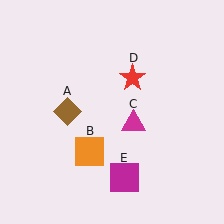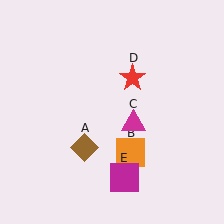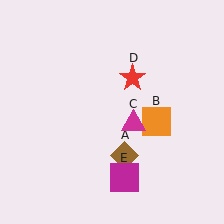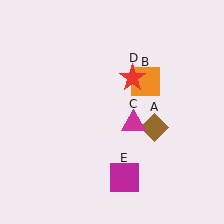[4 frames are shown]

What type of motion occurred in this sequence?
The brown diamond (object A), orange square (object B) rotated counterclockwise around the center of the scene.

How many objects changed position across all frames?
2 objects changed position: brown diamond (object A), orange square (object B).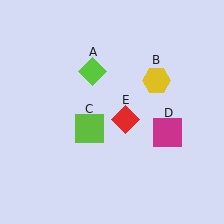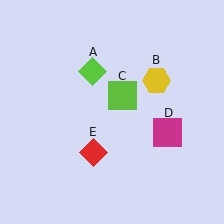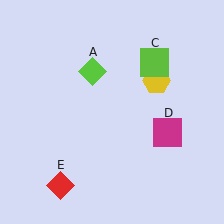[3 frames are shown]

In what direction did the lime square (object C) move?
The lime square (object C) moved up and to the right.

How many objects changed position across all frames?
2 objects changed position: lime square (object C), red diamond (object E).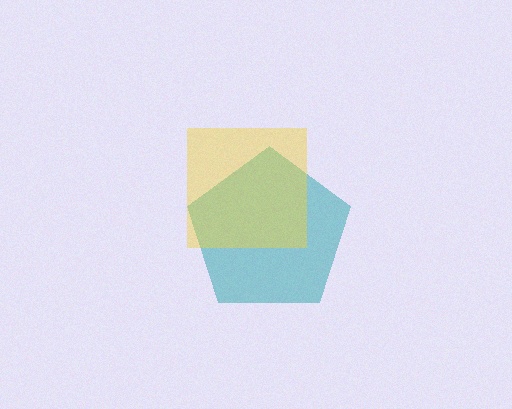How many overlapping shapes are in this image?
There are 2 overlapping shapes in the image.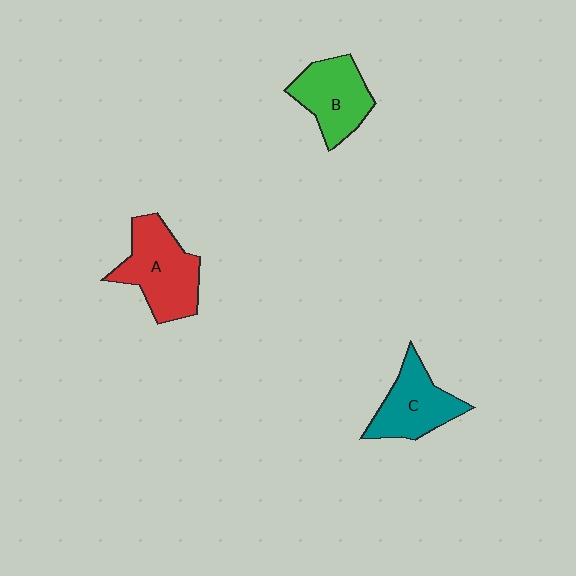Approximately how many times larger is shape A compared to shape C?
Approximately 1.2 times.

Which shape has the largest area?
Shape A (red).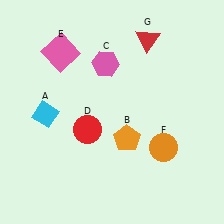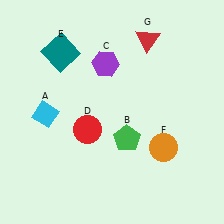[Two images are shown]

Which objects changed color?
B changed from orange to green. C changed from pink to purple. E changed from pink to teal.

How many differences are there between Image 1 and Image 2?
There are 3 differences between the two images.